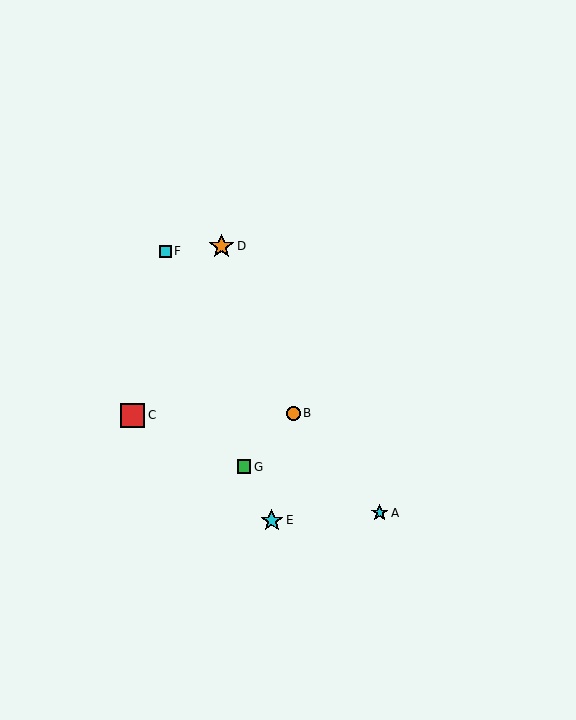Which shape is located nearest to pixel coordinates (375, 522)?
The cyan star (labeled A) at (380, 513) is nearest to that location.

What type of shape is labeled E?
Shape E is a cyan star.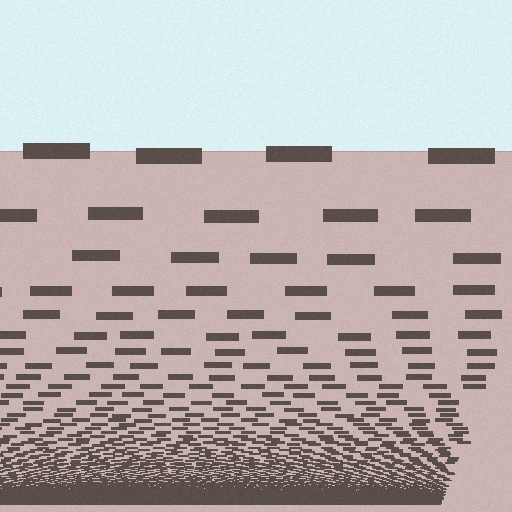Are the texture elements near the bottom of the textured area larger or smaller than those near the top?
Smaller. The gradient is inverted — elements near the bottom are smaller and denser.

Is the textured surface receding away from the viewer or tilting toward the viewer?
The surface appears to tilt toward the viewer. Texture elements get larger and sparser toward the top.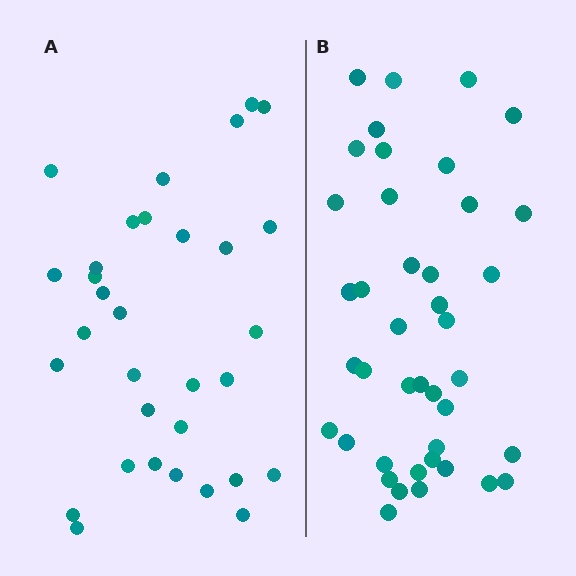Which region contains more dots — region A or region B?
Region B (the right region) has more dots.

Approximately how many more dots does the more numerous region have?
Region B has roughly 8 or so more dots than region A.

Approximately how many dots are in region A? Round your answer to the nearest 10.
About 30 dots. (The exact count is 32, which rounds to 30.)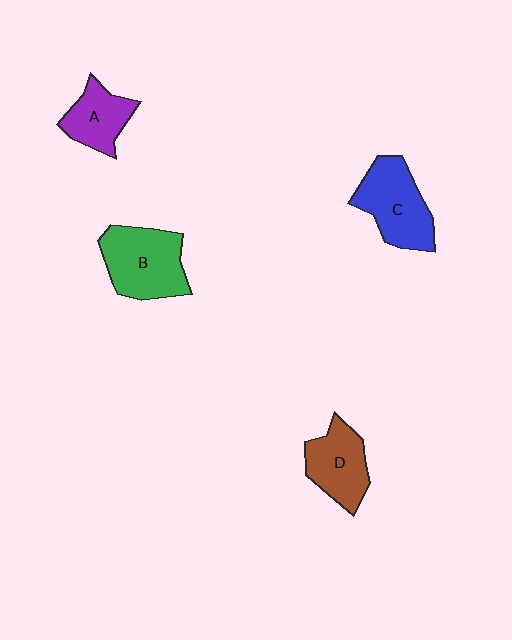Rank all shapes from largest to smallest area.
From largest to smallest: B (green), C (blue), D (brown), A (purple).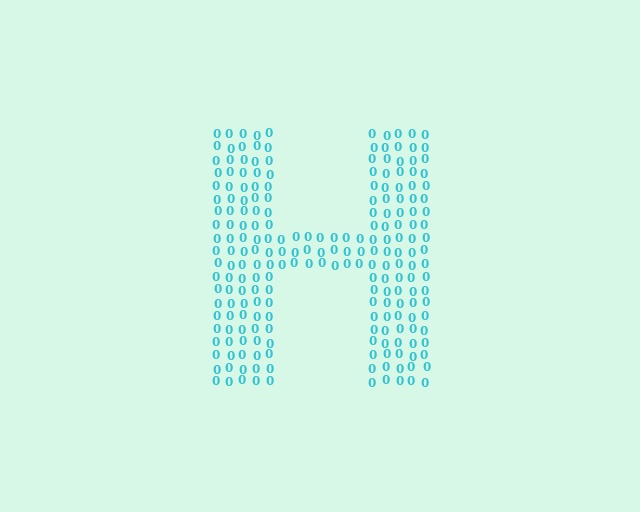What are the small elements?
The small elements are digit 0's.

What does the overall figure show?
The overall figure shows the letter H.